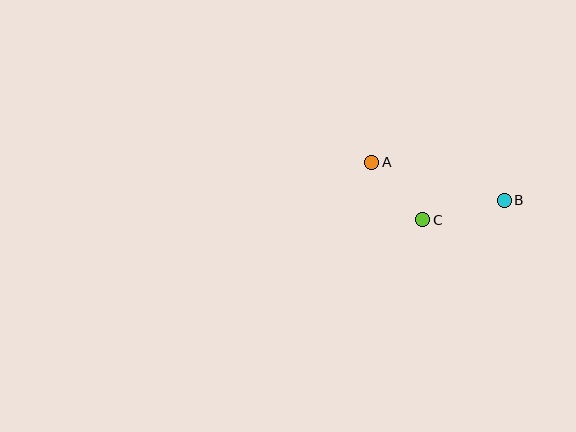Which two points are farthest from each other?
Points A and B are farthest from each other.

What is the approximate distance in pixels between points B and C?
The distance between B and C is approximately 84 pixels.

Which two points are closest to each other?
Points A and C are closest to each other.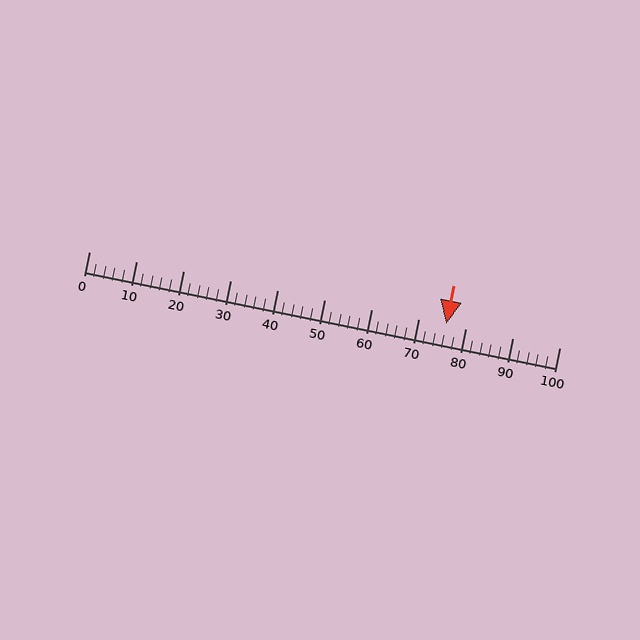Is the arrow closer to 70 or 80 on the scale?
The arrow is closer to 80.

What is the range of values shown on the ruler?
The ruler shows values from 0 to 100.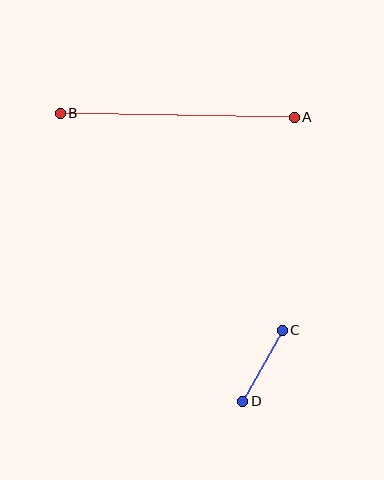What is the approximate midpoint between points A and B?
The midpoint is at approximately (177, 115) pixels.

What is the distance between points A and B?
The distance is approximately 234 pixels.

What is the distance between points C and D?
The distance is approximately 81 pixels.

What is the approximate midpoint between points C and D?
The midpoint is at approximately (263, 366) pixels.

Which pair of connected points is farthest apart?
Points A and B are farthest apart.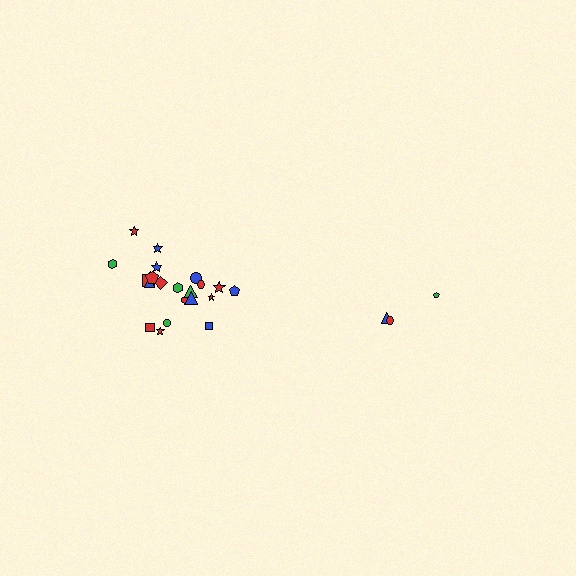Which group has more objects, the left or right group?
The left group.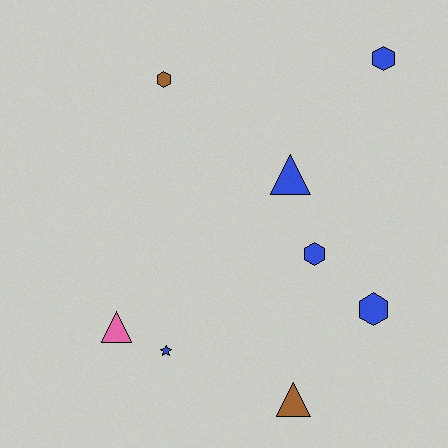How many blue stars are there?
There is 1 blue star.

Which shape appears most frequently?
Hexagon, with 4 objects.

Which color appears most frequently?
Blue, with 5 objects.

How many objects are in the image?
There are 8 objects.